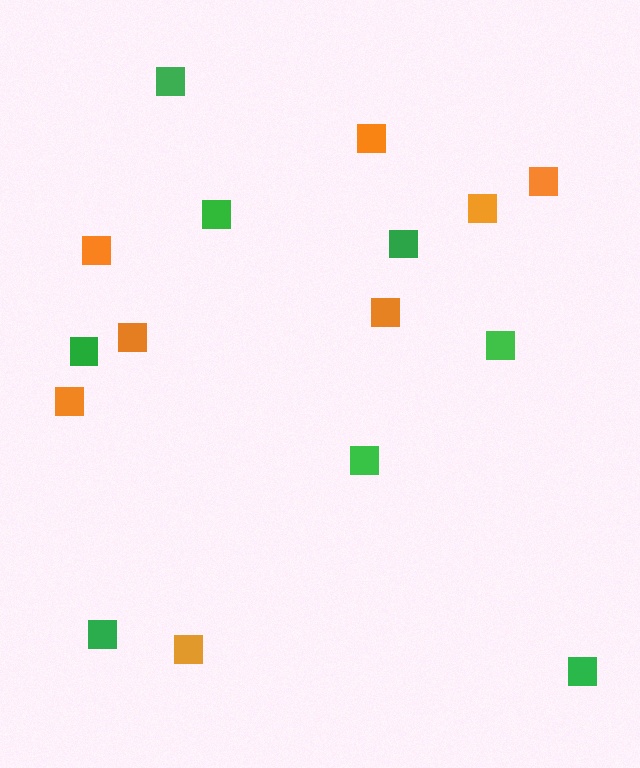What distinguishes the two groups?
There are 2 groups: one group of green squares (8) and one group of orange squares (8).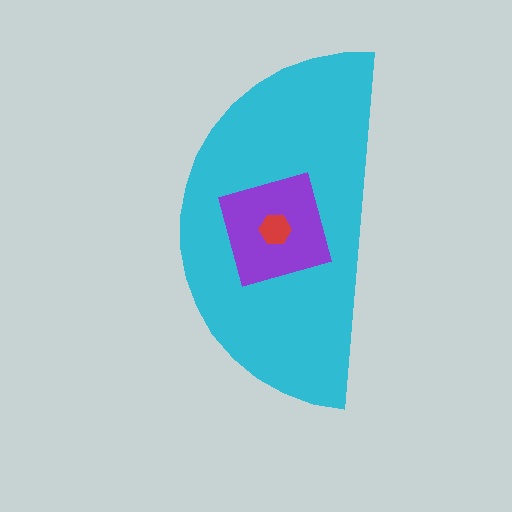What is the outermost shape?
The cyan semicircle.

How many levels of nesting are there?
3.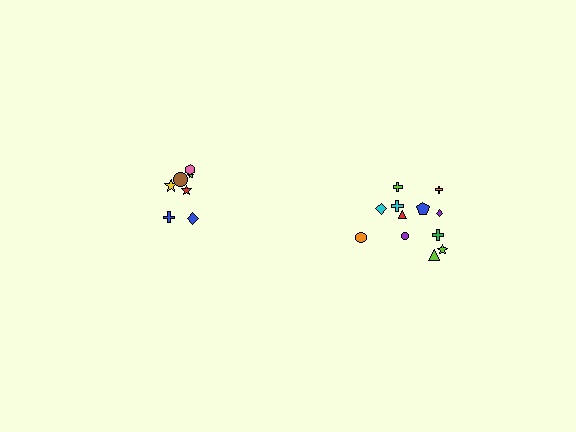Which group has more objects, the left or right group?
The right group.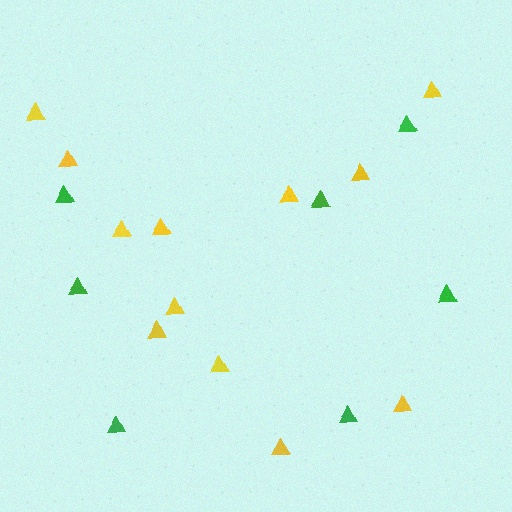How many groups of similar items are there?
There are 2 groups: one group of yellow triangles (12) and one group of green triangles (7).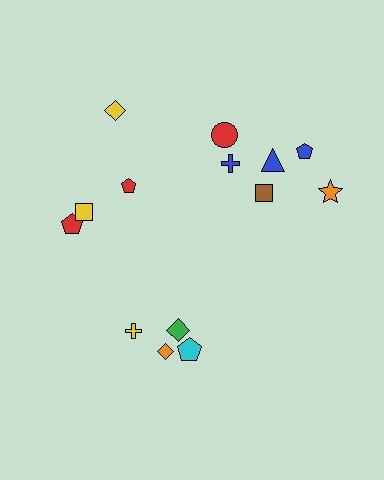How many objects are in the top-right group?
There are 6 objects.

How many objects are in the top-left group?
There are 4 objects.